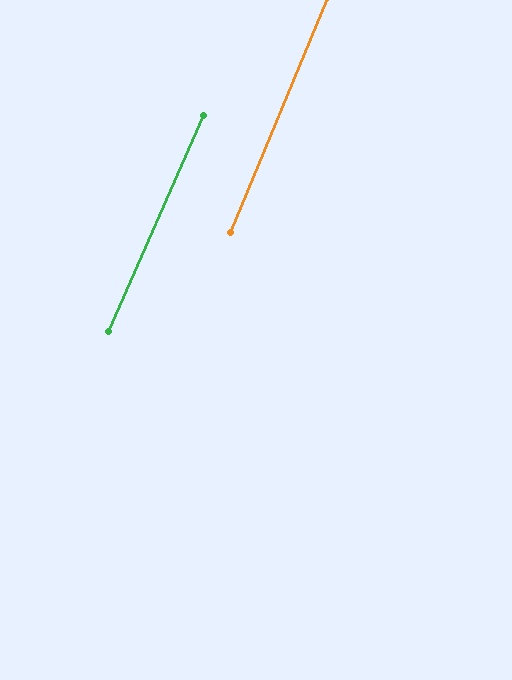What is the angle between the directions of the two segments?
Approximately 1 degree.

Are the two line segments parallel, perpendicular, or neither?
Parallel — their directions differ by only 1.4°.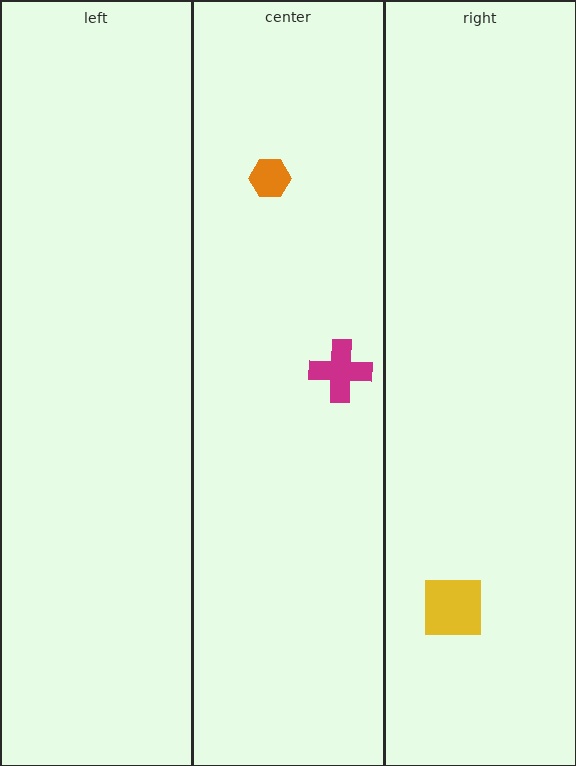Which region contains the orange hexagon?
The center region.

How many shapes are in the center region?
2.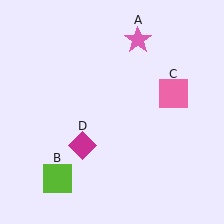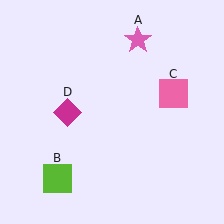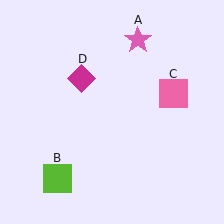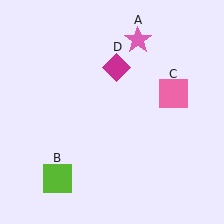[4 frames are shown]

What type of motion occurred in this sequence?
The magenta diamond (object D) rotated clockwise around the center of the scene.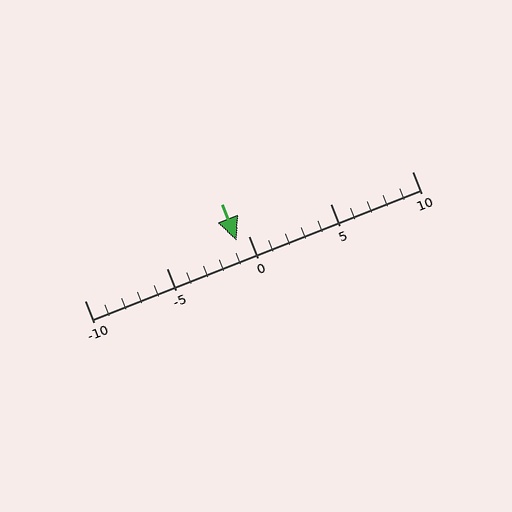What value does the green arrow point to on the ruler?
The green arrow points to approximately -1.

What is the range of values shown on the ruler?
The ruler shows values from -10 to 10.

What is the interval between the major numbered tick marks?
The major tick marks are spaced 5 units apart.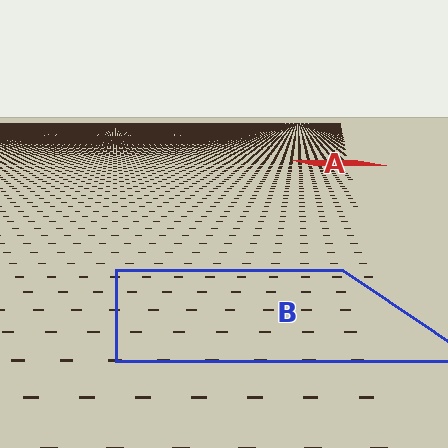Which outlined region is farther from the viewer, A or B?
Region A is farther from the viewer — the texture elements inside it appear smaller and more densely packed.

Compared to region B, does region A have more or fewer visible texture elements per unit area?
Region A has more texture elements per unit area — they are packed more densely because it is farther away.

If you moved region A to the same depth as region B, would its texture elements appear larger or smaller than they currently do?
They would appear larger. At a closer depth, the same texture elements are projected at a bigger on-screen size.